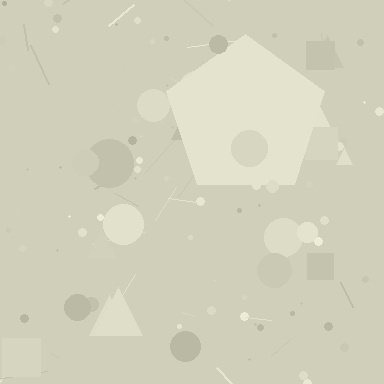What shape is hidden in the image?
A pentagon is hidden in the image.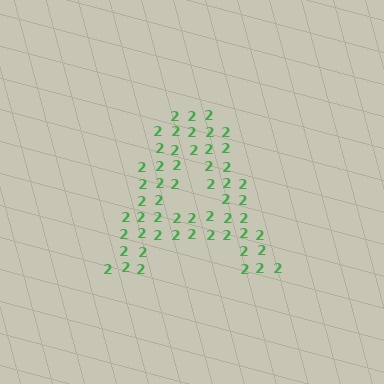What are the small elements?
The small elements are digit 2's.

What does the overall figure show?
The overall figure shows the letter A.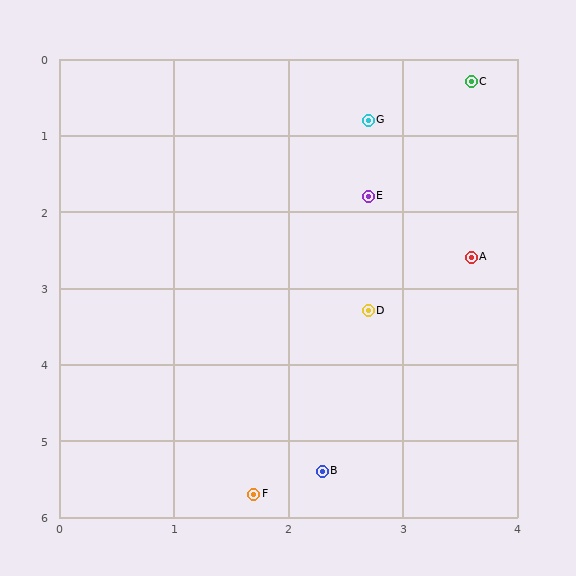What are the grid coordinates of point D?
Point D is at approximately (2.7, 3.3).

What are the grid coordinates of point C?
Point C is at approximately (3.6, 0.3).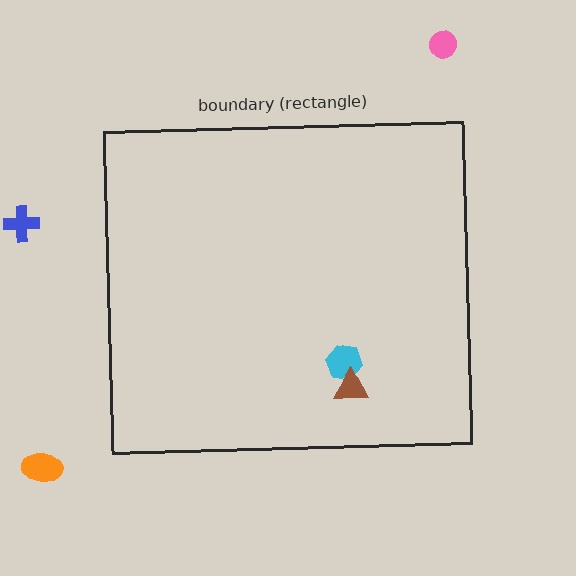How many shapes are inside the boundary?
2 inside, 3 outside.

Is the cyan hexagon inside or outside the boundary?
Inside.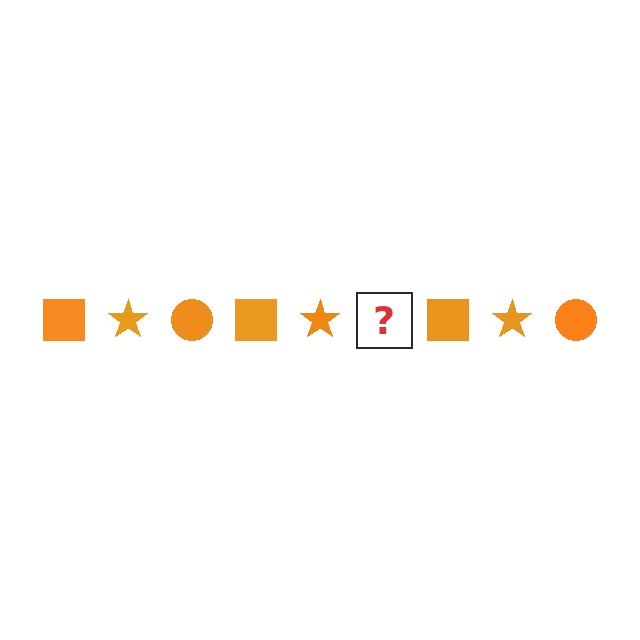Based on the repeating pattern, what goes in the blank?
The blank should be an orange circle.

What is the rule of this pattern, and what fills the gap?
The rule is that the pattern cycles through square, star, circle shapes in orange. The gap should be filled with an orange circle.